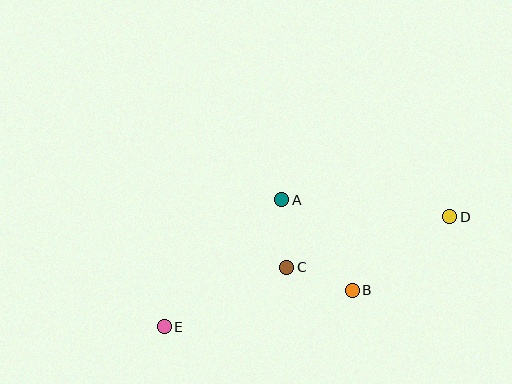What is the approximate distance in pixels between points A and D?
The distance between A and D is approximately 169 pixels.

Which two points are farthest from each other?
Points D and E are farthest from each other.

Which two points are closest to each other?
Points A and C are closest to each other.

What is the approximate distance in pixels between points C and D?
The distance between C and D is approximately 171 pixels.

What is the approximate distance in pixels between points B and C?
The distance between B and C is approximately 69 pixels.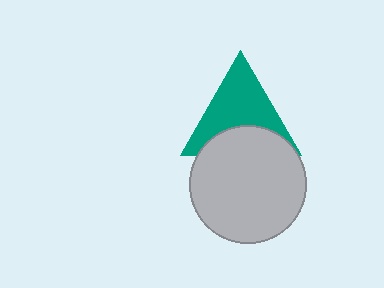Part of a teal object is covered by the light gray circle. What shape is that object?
It is a triangle.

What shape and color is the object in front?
The object in front is a light gray circle.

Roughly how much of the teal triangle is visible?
Most of it is visible (roughly 65%).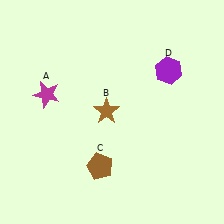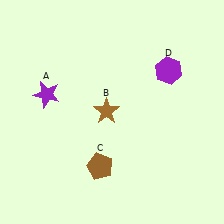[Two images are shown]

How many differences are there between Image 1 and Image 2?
There is 1 difference between the two images.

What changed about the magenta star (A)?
In Image 1, A is magenta. In Image 2, it changed to purple.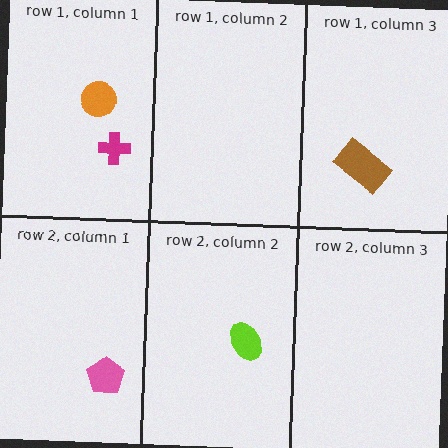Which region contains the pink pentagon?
The row 2, column 1 region.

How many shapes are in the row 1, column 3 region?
1.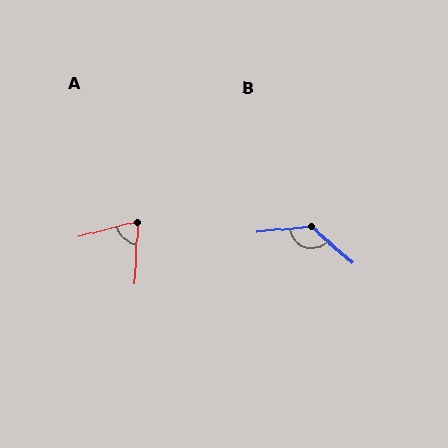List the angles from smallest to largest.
A (73°), B (133°).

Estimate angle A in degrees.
Approximately 73 degrees.